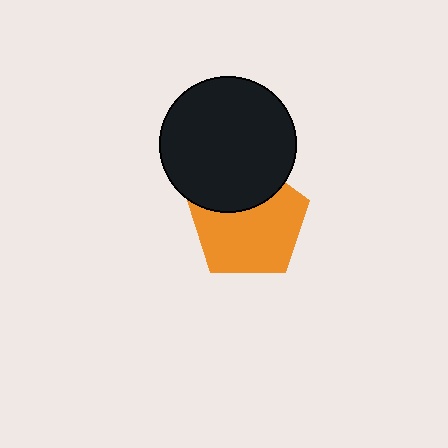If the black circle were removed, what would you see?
You would see the complete orange pentagon.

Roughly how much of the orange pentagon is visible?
Most of it is visible (roughly 69%).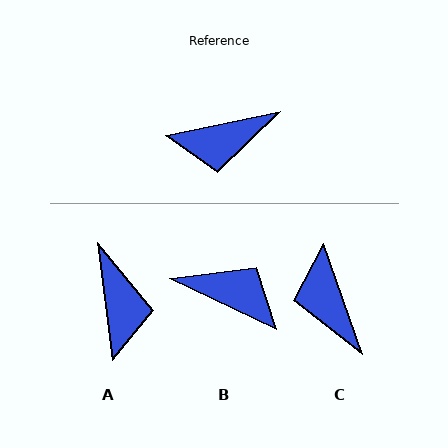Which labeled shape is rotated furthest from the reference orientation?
B, about 143 degrees away.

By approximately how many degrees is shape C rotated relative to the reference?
Approximately 82 degrees clockwise.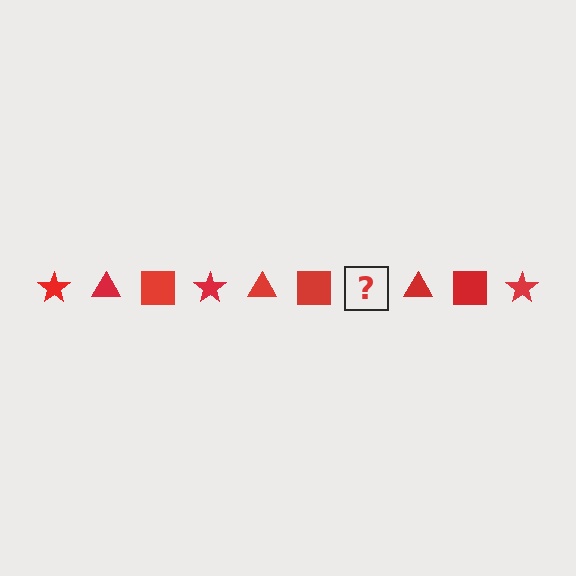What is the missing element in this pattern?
The missing element is a red star.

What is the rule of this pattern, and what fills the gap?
The rule is that the pattern cycles through star, triangle, square shapes in red. The gap should be filled with a red star.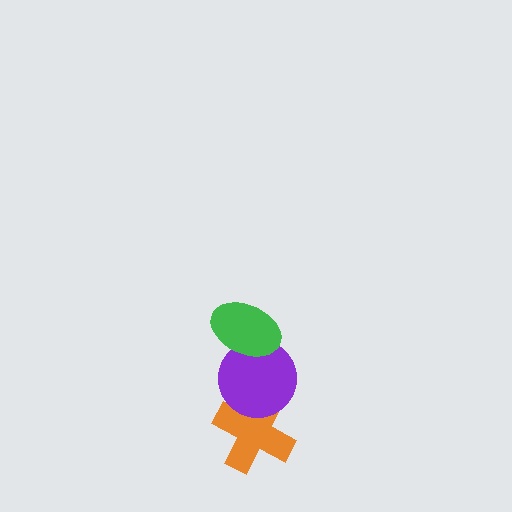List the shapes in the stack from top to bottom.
From top to bottom: the green ellipse, the purple circle, the orange cross.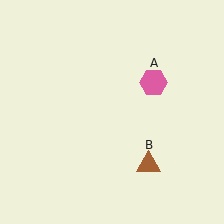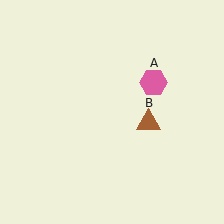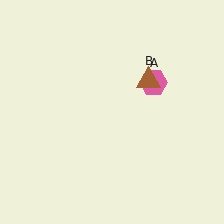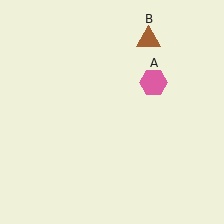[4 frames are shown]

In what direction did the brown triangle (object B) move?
The brown triangle (object B) moved up.